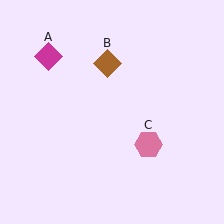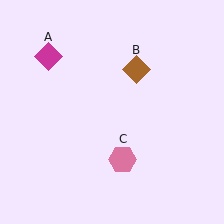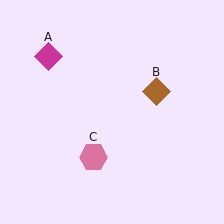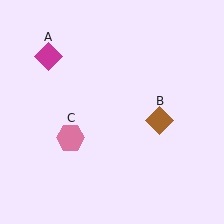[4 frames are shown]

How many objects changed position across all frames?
2 objects changed position: brown diamond (object B), pink hexagon (object C).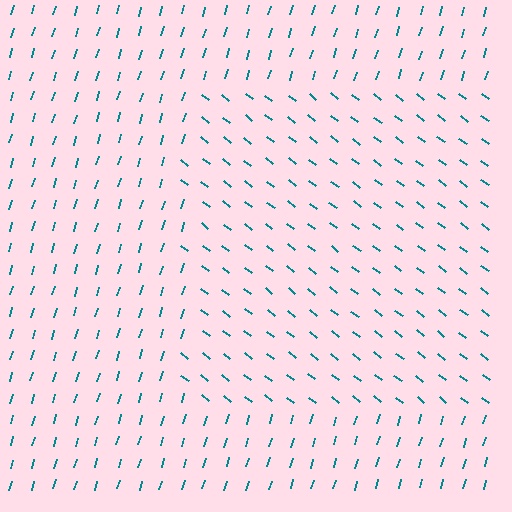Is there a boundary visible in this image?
Yes, there is a texture boundary formed by a change in line orientation.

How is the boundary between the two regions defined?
The boundary is defined purely by a change in line orientation (approximately 69 degrees difference). All lines are the same color and thickness.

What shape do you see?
I see a rectangle.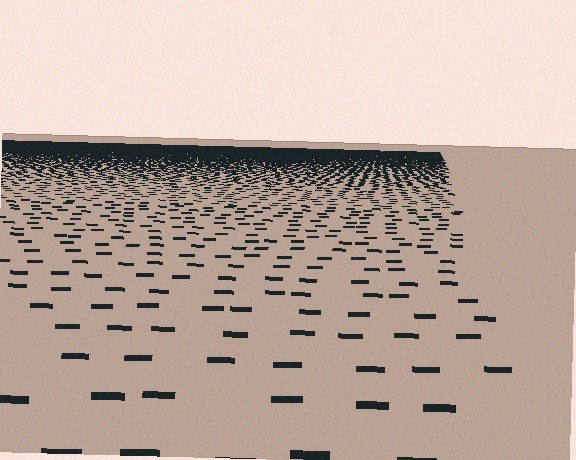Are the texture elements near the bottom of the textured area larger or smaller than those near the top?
Larger. Near the bottom, elements are closer to the viewer and appear at a bigger on-screen size.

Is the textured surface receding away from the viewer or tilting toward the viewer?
The surface is receding away from the viewer. Texture elements get smaller and denser toward the top.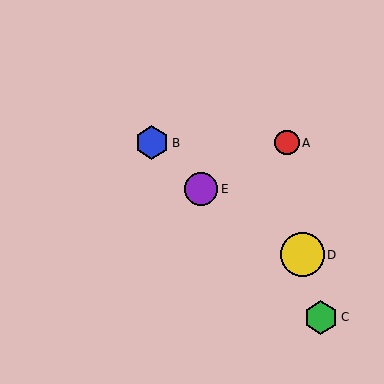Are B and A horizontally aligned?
Yes, both are at y≈143.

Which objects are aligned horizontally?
Objects A, B are aligned horizontally.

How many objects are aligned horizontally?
2 objects (A, B) are aligned horizontally.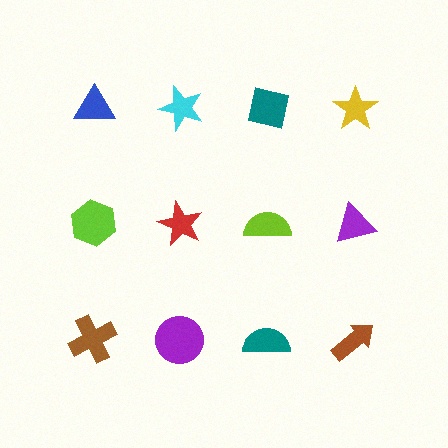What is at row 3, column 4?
A brown arrow.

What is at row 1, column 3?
A teal square.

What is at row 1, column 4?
A yellow star.